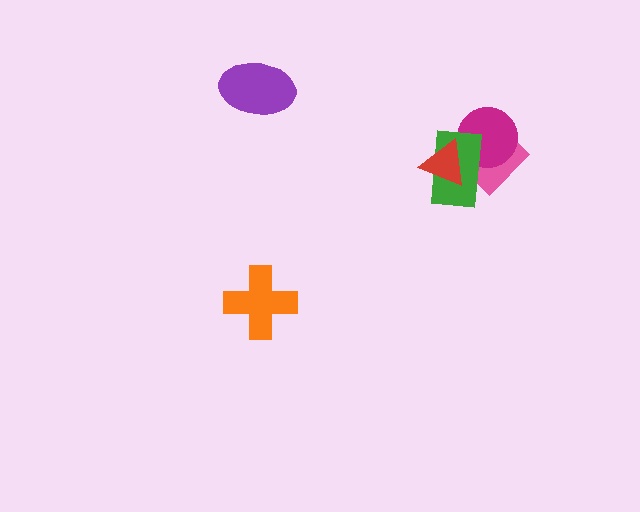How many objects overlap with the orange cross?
0 objects overlap with the orange cross.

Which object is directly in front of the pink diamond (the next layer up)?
The magenta circle is directly in front of the pink diamond.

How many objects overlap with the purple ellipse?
0 objects overlap with the purple ellipse.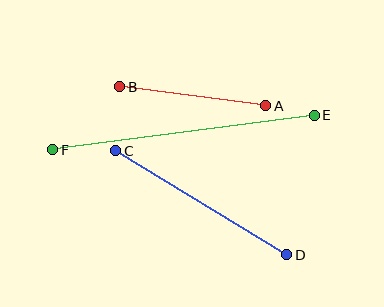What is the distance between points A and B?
The distance is approximately 147 pixels.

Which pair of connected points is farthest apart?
Points E and F are farthest apart.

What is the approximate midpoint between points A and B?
The midpoint is at approximately (193, 96) pixels.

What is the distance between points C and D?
The distance is approximately 200 pixels.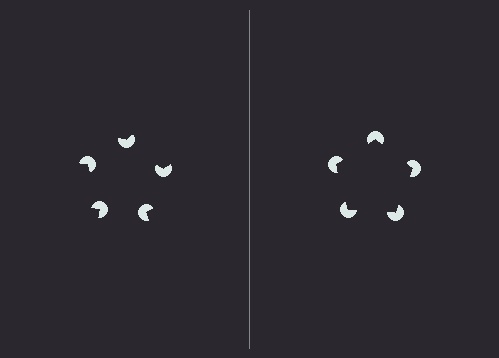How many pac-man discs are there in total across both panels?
10 — 5 on each side.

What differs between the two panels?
The pac-man discs are positioned identically on both sides; only the wedge orientations differ. On the right they align to a pentagon; on the left they are misaligned.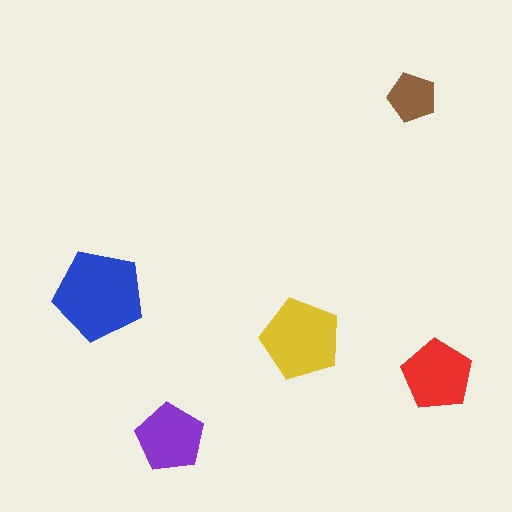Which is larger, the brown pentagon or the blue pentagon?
The blue one.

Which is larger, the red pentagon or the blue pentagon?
The blue one.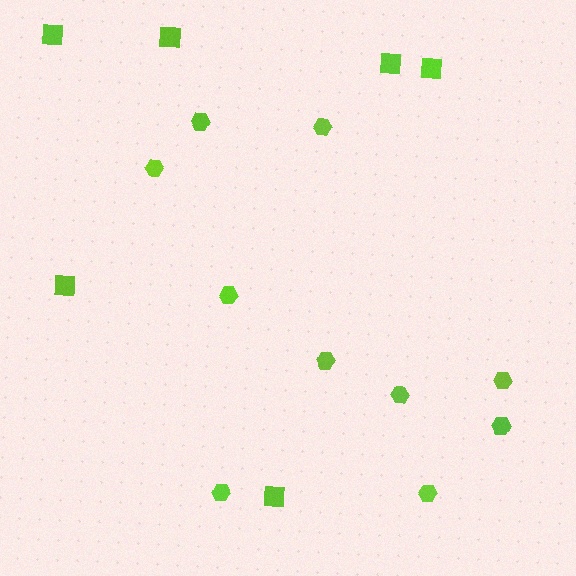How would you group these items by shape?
There are 2 groups: one group of hexagons (10) and one group of squares (6).